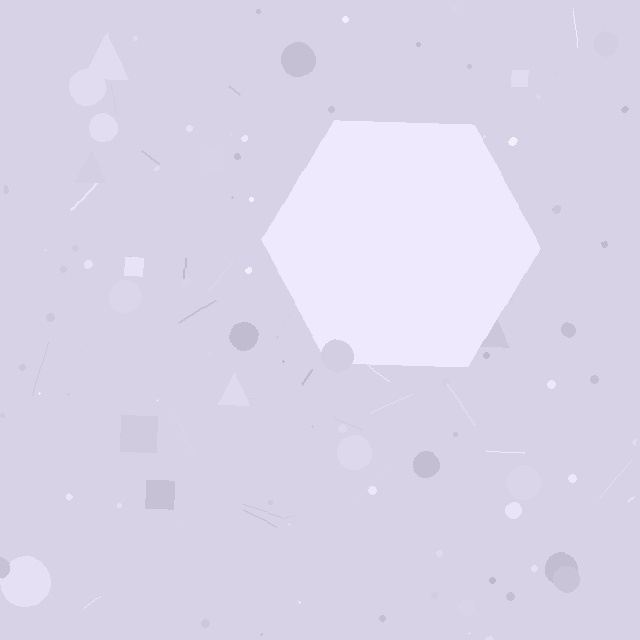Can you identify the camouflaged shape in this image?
The camouflaged shape is a hexagon.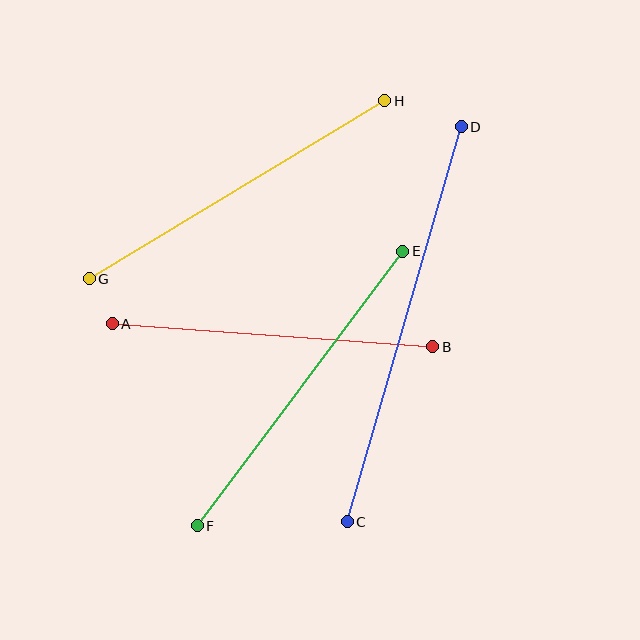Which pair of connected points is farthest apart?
Points C and D are farthest apart.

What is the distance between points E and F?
The distance is approximately 343 pixels.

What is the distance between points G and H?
The distance is approximately 345 pixels.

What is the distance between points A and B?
The distance is approximately 322 pixels.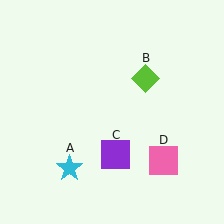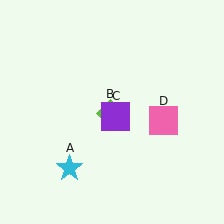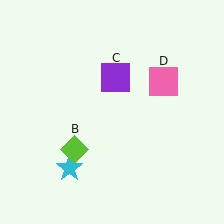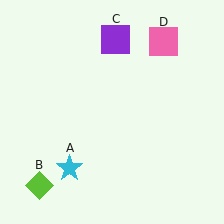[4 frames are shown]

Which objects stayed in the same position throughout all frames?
Cyan star (object A) remained stationary.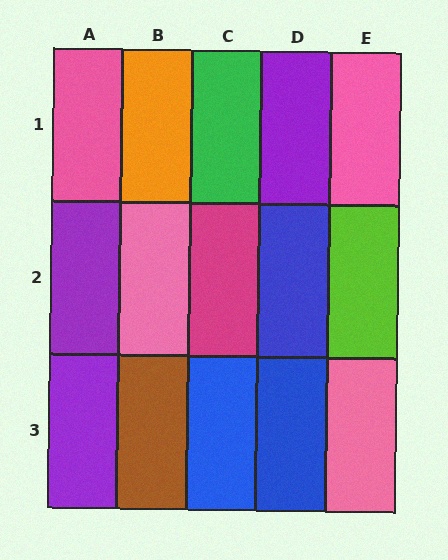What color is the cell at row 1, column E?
Pink.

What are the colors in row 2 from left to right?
Purple, pink, magenta, blue, lime.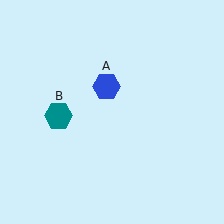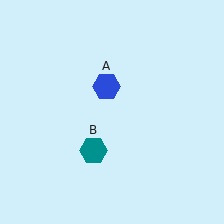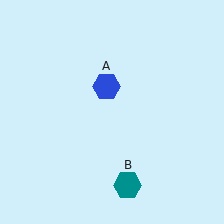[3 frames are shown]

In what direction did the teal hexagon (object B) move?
The teal hexagon (object B) moved down and to the right.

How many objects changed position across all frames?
1 object changed position: teal hexagon (object B).